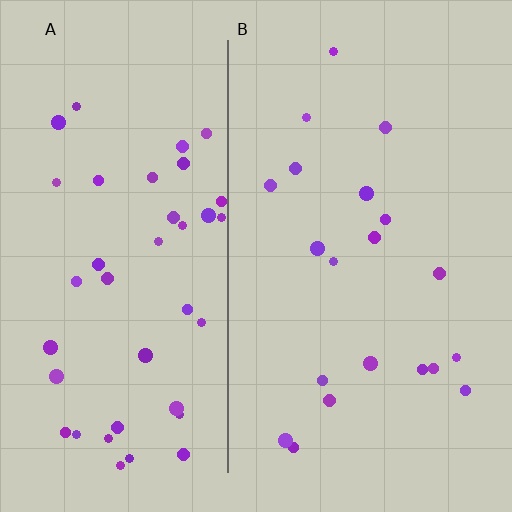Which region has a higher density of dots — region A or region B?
A (the left).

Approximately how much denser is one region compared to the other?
Approximately 2.0× — region A over region B.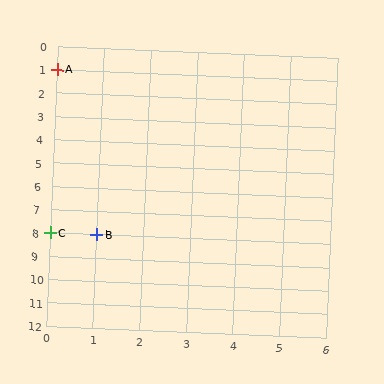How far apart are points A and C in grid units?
Points A and C are 7 rows apart.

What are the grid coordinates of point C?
Point C is at grid coordinates (0, 8).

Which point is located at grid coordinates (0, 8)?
Point C is at (0, 8).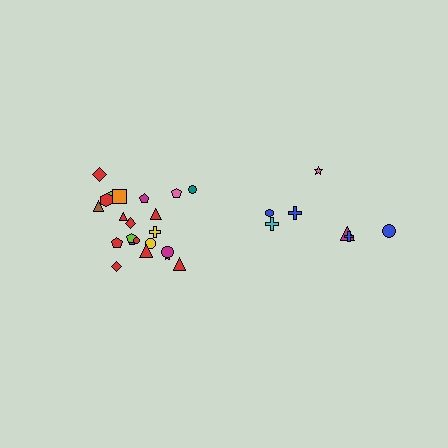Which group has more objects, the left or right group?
The left group.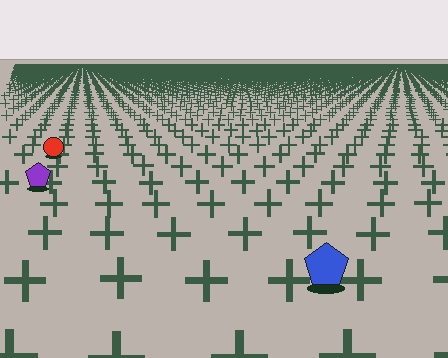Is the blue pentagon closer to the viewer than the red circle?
Yes. The blue pentagon is closer — you can tell from the texture gradient: the ground texture is coarser near it.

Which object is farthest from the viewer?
The red circle is farthest from the viewer. It appears smaller and the ground texture around it is denser.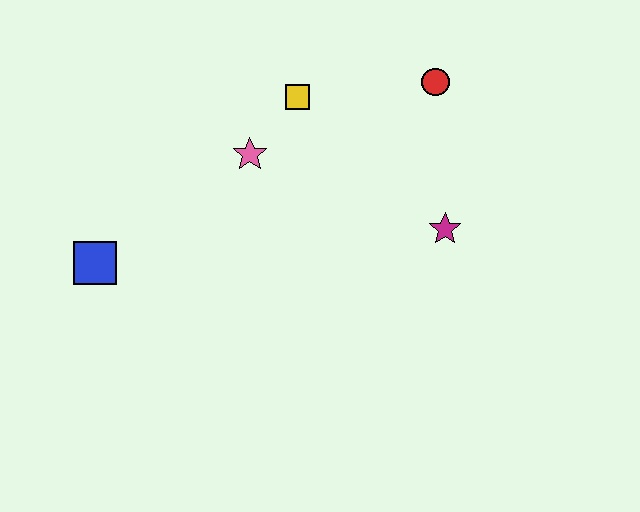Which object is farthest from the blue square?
The red circle is farthest from the blue square.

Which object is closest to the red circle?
The yellow square is closest to the red circle.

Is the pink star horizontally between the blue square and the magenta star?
Yes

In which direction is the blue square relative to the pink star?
The blue square is to the left of the pink star.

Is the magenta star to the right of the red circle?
Yes